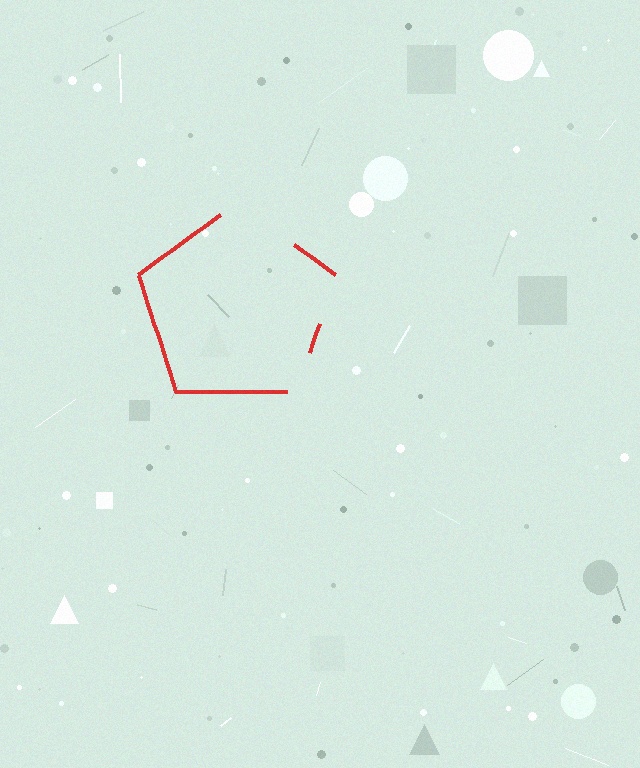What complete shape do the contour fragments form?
The contour fragments form a pentagon.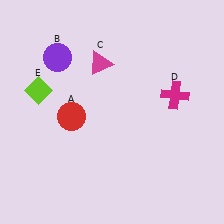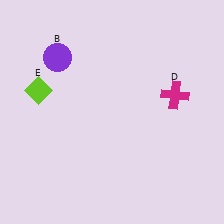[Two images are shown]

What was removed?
The magenta triangle (C), the red circle (A) were removed in Image 2.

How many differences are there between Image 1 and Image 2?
There are 2 differences between the two images.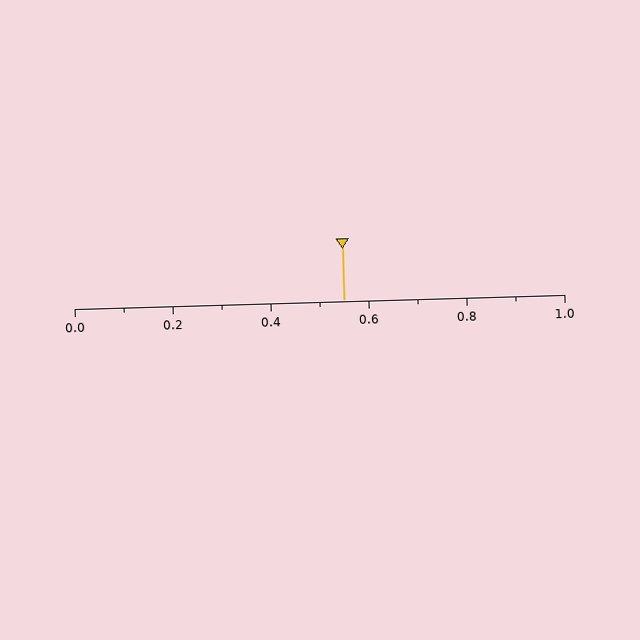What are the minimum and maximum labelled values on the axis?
The axis runs from 0.0 to 1.0.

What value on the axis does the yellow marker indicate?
The marker indicates approximately 0.55.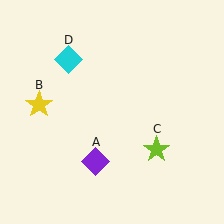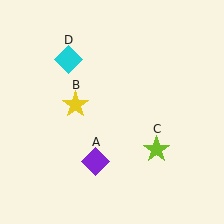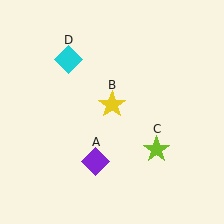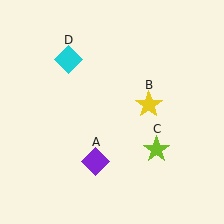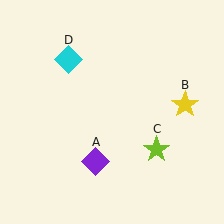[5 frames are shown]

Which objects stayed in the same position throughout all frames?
Purple diamond (object A) and lime star (object C) and cyan diamond (object D) remained stationary.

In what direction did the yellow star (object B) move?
The yellow star (object B) moved right.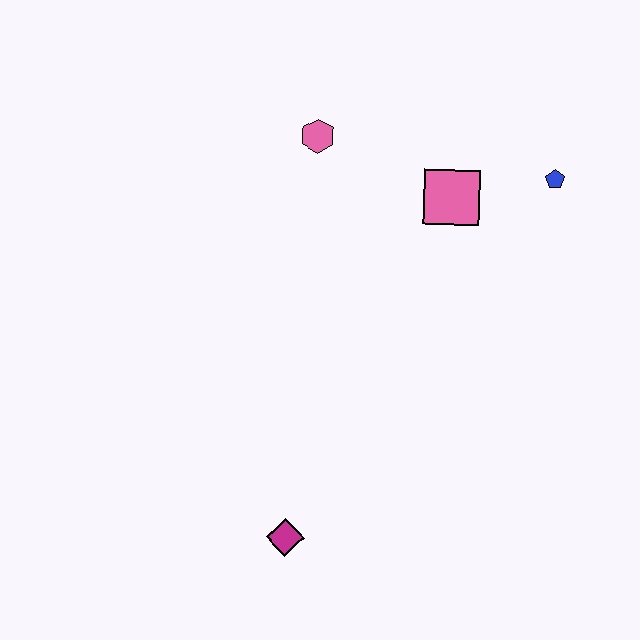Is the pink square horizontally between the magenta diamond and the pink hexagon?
No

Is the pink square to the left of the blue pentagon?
Yes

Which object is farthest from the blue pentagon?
The magenta diamond is farthest from the blue pentagon.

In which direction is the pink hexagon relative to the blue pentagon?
The pink hexagon is to the left of the blue pentagon.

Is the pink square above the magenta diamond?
Yes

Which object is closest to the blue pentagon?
The pink square is closest to the blue pentagon.